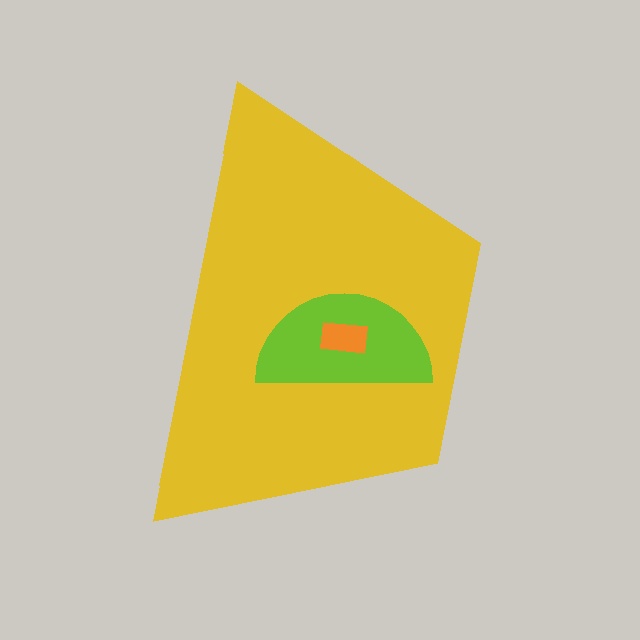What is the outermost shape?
The yellow trapezoid.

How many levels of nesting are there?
3.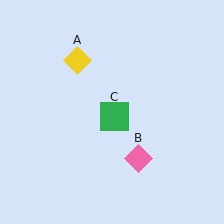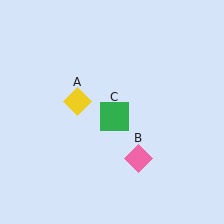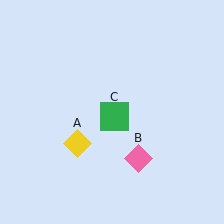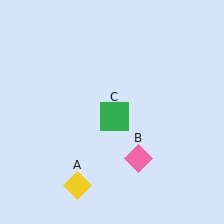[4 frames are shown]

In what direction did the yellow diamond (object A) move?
The yellow diamond (object A) moved down.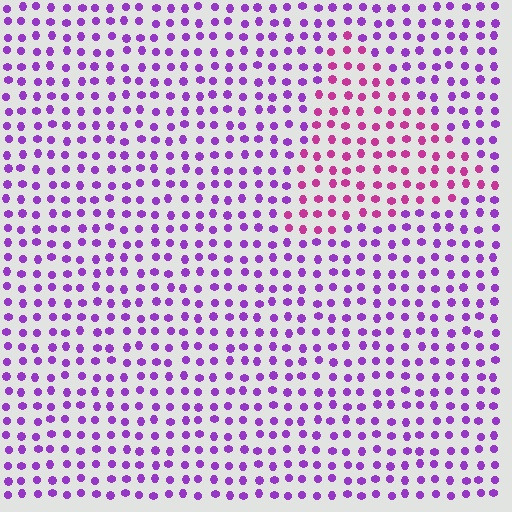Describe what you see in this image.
The image is filled with small purple elements in a uniform arrangement. A triangle-shaped region is visible where the elements are tinted to a slightly different hue, forming a subtle color boundary.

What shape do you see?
I see a triangle.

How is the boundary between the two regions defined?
The boundary is defined purely by a slight shift in hue (about 39 degrees). Spacing, size, and orientation are identical on both sides.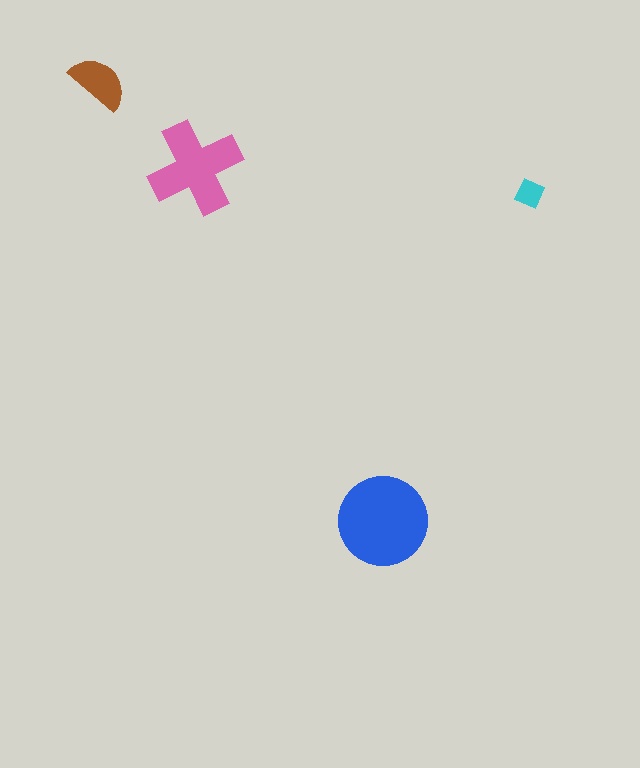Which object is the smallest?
The cyan diamond.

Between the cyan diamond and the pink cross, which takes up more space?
The pink cross.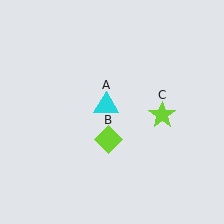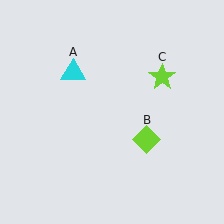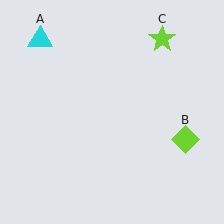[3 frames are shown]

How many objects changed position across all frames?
3 objects changed position: cyan triangle (object A), lime diamond (object B), lime star (object C).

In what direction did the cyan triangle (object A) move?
The cyan triangle (object A) moved up and to the left.